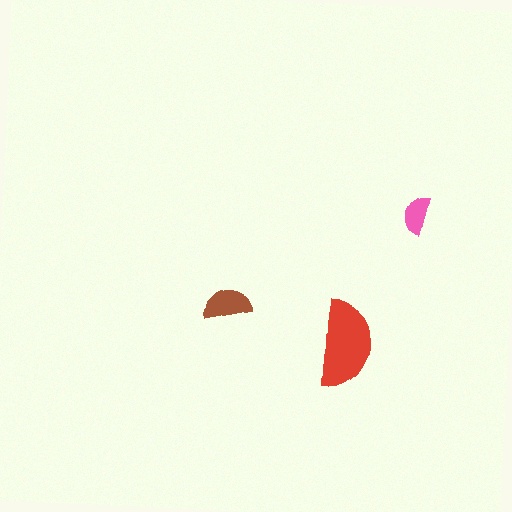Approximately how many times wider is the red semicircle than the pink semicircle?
About 2.5 times wider.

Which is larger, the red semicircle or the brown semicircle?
The red one.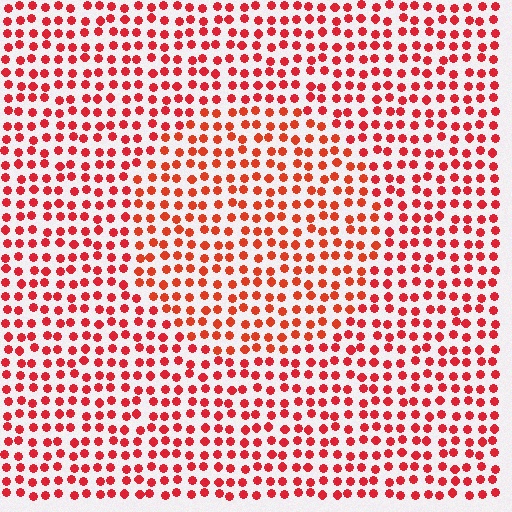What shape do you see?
I see a circle.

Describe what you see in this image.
The image is filled with small red elements in a uniform arrangement. A circle-shaped region is visible where the elements are tinted to a slightly different hue, forming a subtle color boundary.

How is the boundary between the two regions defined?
The boundary is defined purely by a slight shift in hue (about 14 degrees). Spacing, size, and orientation are identical on both sides.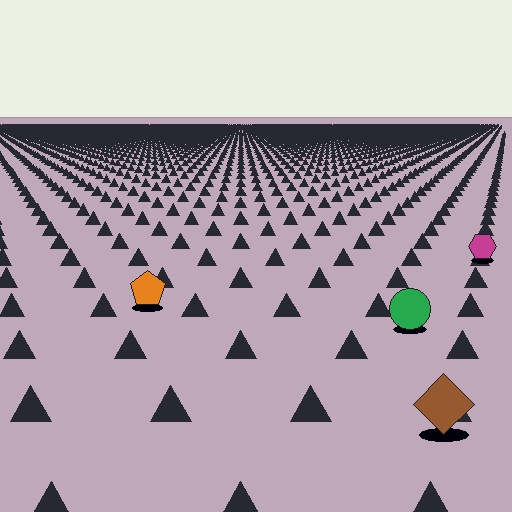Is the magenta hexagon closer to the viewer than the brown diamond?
No. The brown diamond is closer — you can tell from the texture gradient: the ground texture is coarser near it.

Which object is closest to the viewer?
The brown diamond is closest. The texture marks near it are larger and more spread out.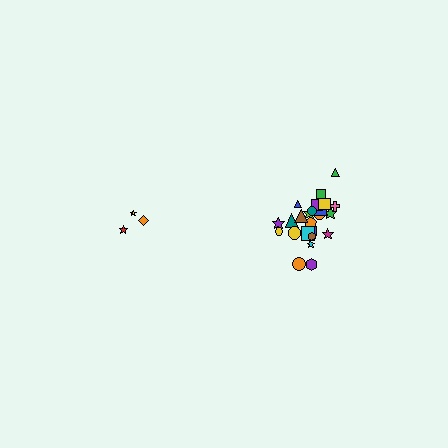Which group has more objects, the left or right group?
The right group.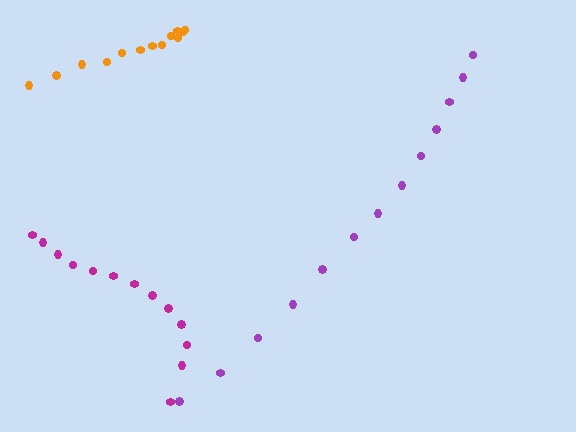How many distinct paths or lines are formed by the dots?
There are 3 distinct paths.